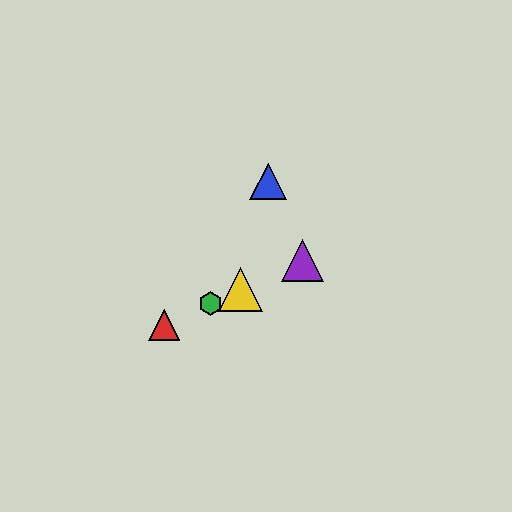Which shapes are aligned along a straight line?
The red triangle, the green hexagon, the yellow triangle, the purple triangle are aligned along a straight line.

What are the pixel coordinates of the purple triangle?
The purple triangle is at (303, 261).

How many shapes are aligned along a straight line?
4 shapes (the red triangle, the green hexagon, the yellow triangle, the purple triangle) are aligned along a straight line.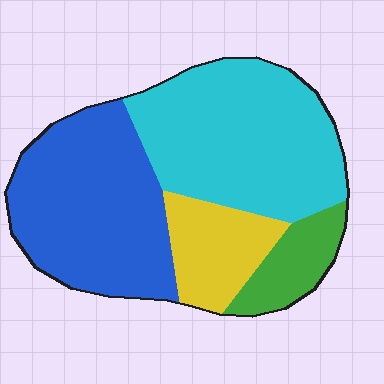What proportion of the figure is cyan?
Cyan takes up about two fifths (2/5) of the figure.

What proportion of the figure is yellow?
Yellow covers 14% of the figure.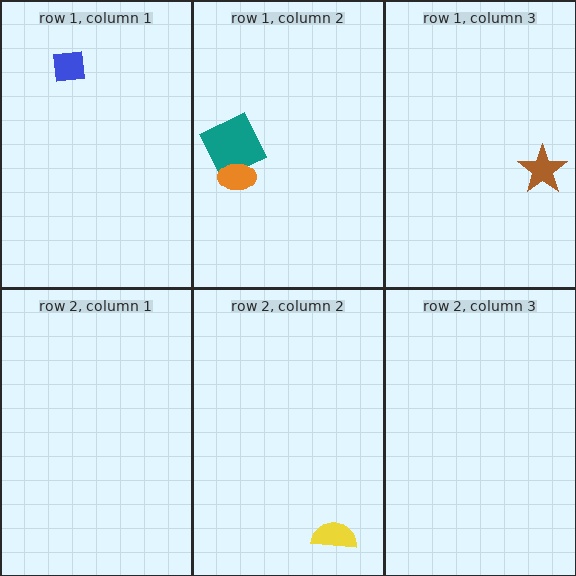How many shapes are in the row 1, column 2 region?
2.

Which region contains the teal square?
The row 1, column 2 region.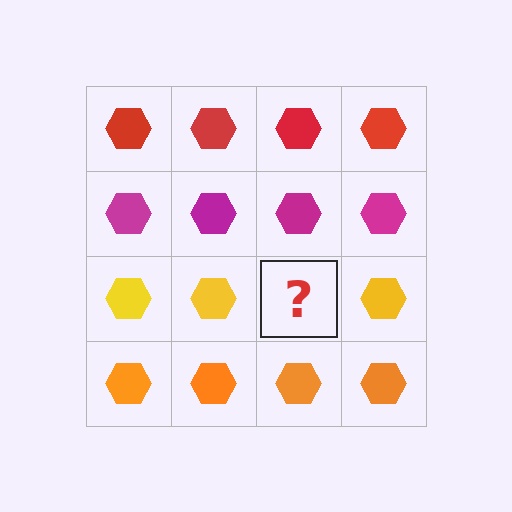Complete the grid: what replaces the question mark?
The question mark should be replaced with a yellow hexagon.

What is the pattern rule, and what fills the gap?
The rule is that each row has a consistent color. The gap should be filled with a yellow hexagon.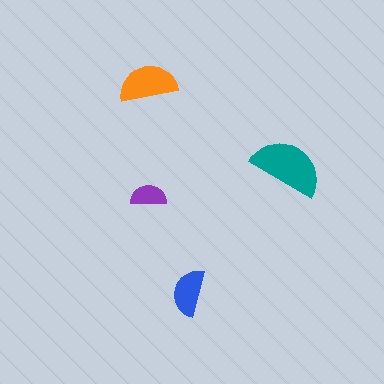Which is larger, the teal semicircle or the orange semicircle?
The teal one.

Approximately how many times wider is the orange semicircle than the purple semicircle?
About 1.5 times wider.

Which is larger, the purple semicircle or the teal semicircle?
The teal one.